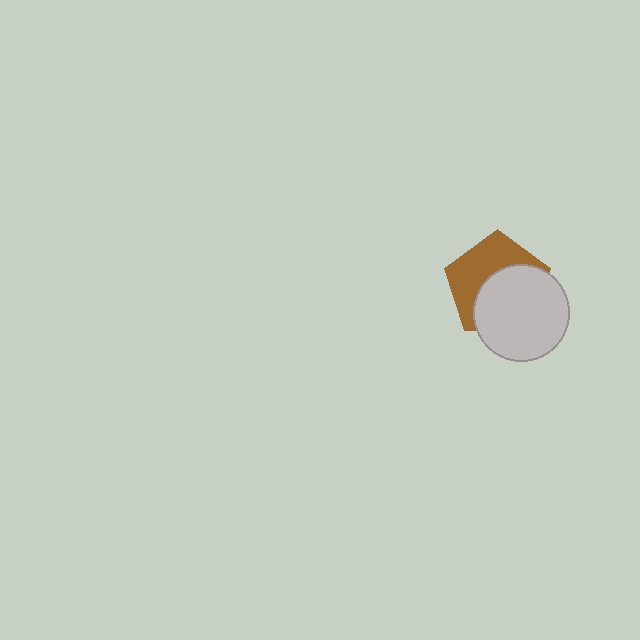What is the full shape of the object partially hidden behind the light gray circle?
The partially hidden object is a brown pentagon.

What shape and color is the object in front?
The object in front is a light gray circle.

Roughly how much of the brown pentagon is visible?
About half of it is visible (roughly 47%).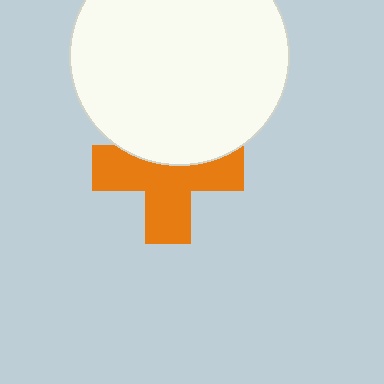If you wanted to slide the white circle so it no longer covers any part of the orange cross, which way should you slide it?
Slide it up — that is the most direct way to separate the two shapes.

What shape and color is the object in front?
The object in front is a white circle.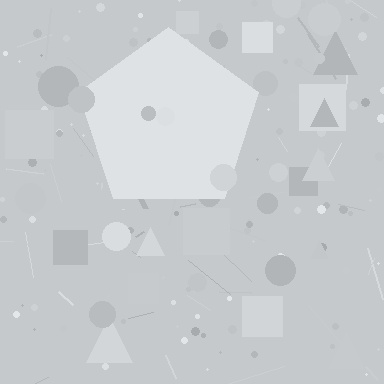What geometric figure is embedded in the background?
A pentagon is embedded in the background.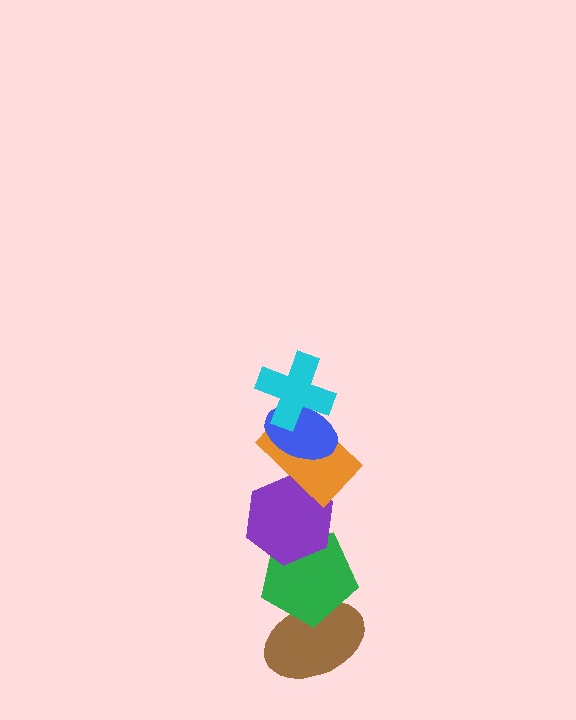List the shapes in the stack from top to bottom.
From top to bottom: the cyan cross, the blue ellipse, the orange rectangle, the purple hexagon, the green pentagon, the brown ellipse.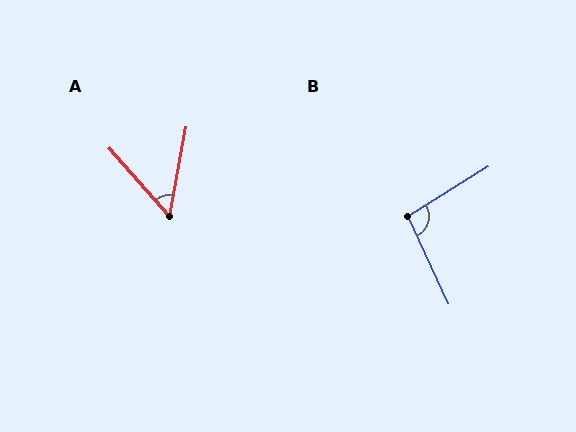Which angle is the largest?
B, at approximately 97 degrees.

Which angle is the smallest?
A, at approximately 52 degrees.